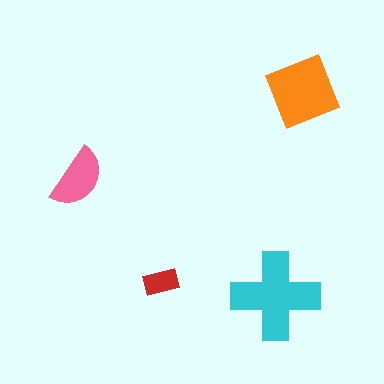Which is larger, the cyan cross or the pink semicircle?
The cyan cross.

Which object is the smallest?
The red rectangle.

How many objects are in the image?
There are 4 objects in the image.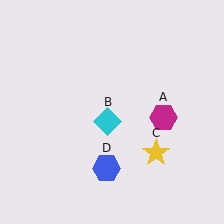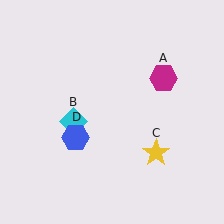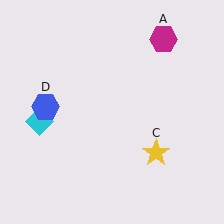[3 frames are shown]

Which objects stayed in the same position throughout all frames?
Yellow star (object C) remained stationary.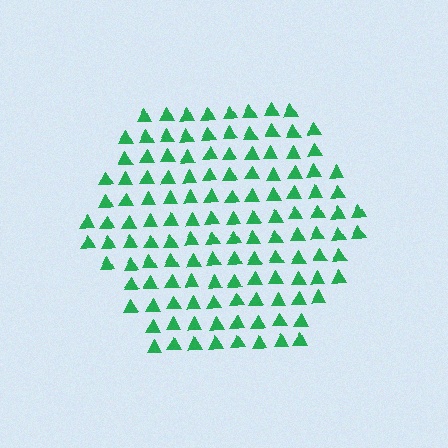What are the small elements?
The small elements are triangles.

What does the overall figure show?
The overall figure shows a hexagon.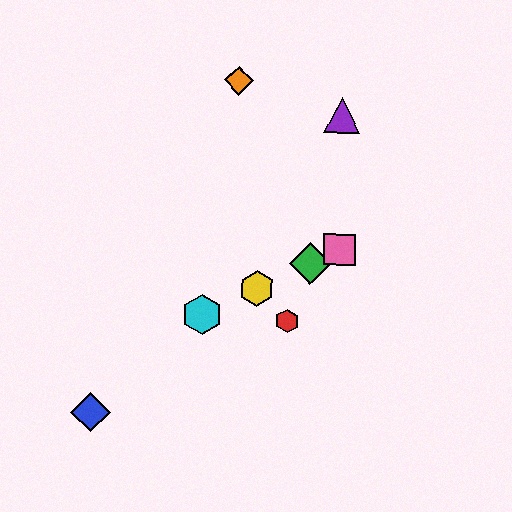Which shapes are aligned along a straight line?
The green diamond, the yellow hexagon, the cyan hexagon, the pink square are aligned along a straight line.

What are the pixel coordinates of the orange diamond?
The orange diamond is at (239, 81).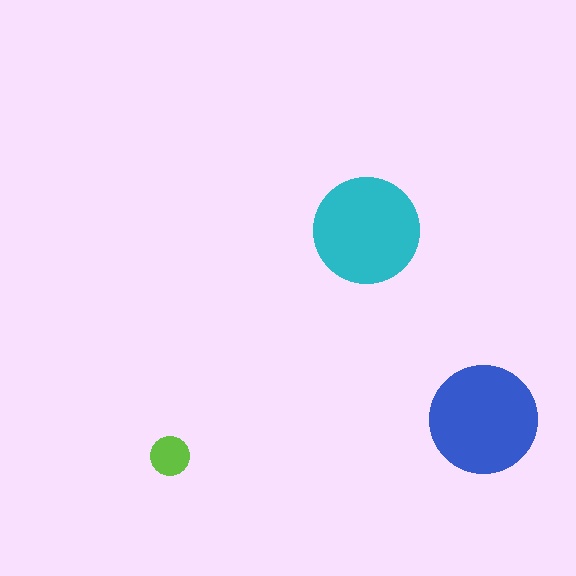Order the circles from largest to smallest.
the blue one, the cyan one, the lime one.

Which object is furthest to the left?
The lime circle is leftmost.